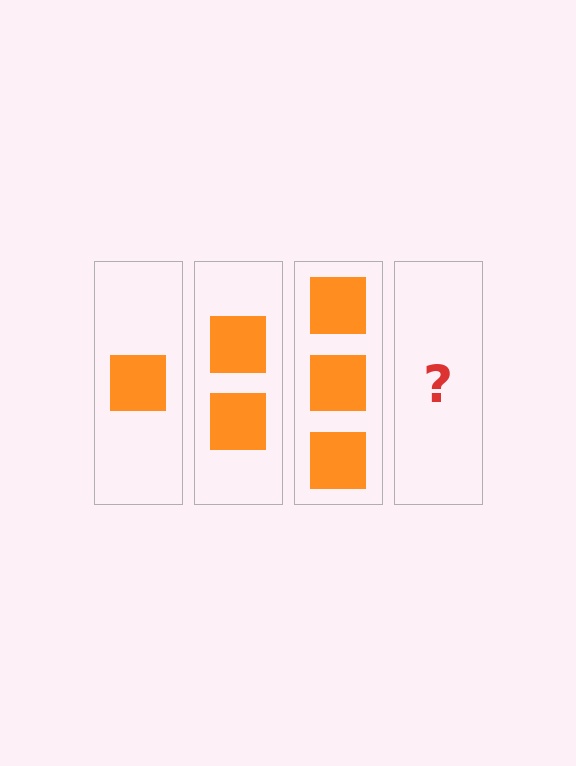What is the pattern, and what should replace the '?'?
The pattern is that each step adds one more square. The '?' should be 4 squares.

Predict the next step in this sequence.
The next step is 4 squares.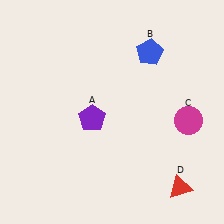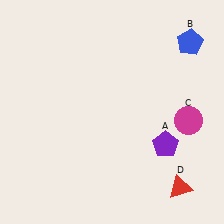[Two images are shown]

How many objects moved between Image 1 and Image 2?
2 objects moved between the two images.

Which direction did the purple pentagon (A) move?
The purple pentagon (A) moved right.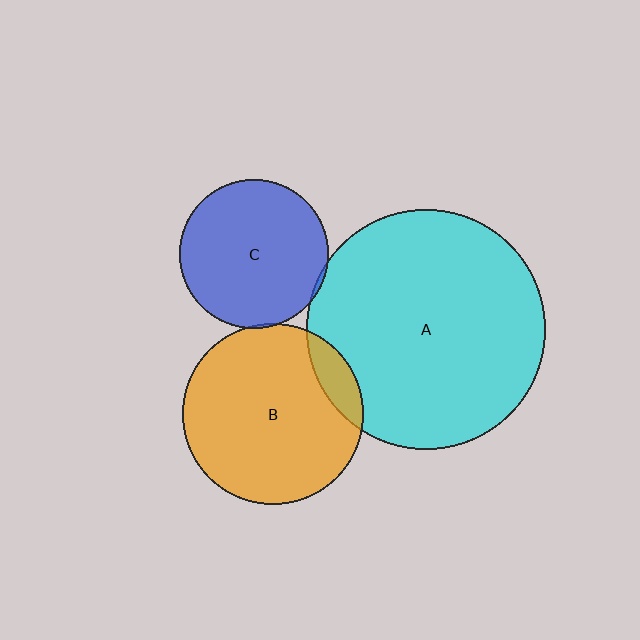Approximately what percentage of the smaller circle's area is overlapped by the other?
Approximately 10%.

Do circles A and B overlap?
Yes.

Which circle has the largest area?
Circle A (cyan).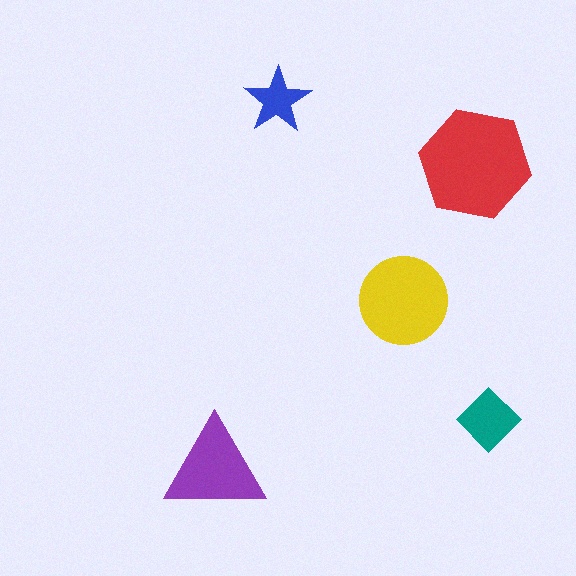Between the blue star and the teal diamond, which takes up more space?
The teal diamond.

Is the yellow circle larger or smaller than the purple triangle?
Larger.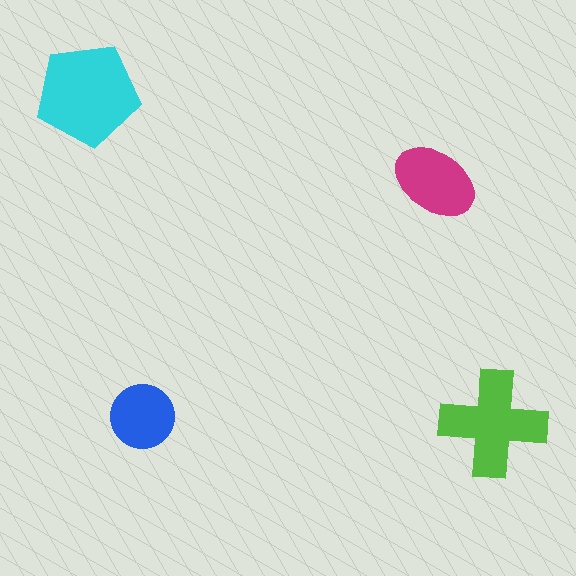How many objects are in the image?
There are 4 objects in the image.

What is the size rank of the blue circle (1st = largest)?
4th.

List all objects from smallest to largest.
The blue circle, the magenta ellipse, the lime cross, the cyan pentagon.